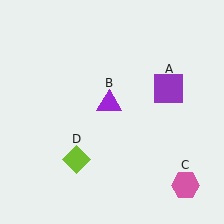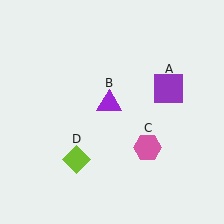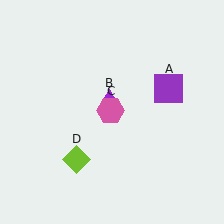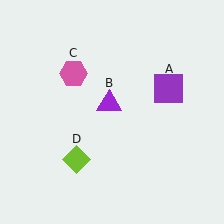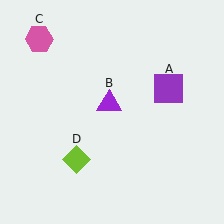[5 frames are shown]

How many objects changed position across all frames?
1 object changed position: pink hexagon (object C).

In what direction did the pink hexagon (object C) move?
The pink hexagon (object C) moved up and to the left.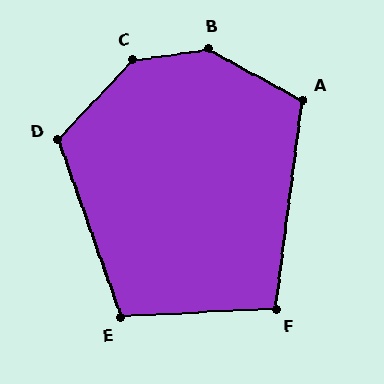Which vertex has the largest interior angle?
B, at approximately 143 degrees.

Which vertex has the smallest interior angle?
F, at approximately 100 degrees.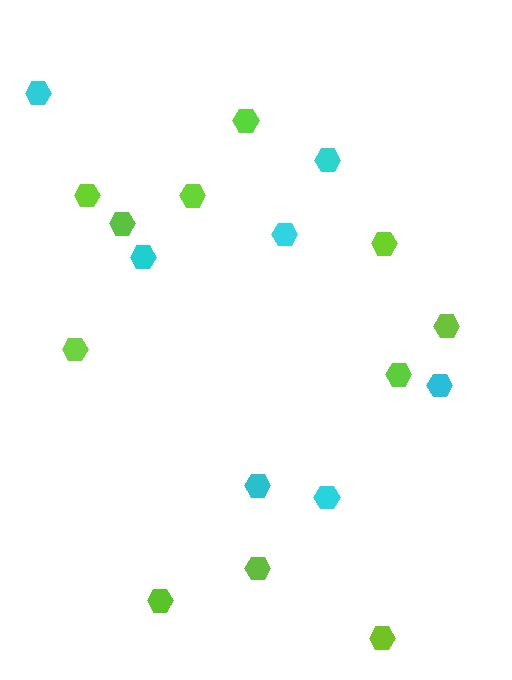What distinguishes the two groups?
There are 2 groups: one group of cyan hexagons (7) and one group of lime hexagons (11).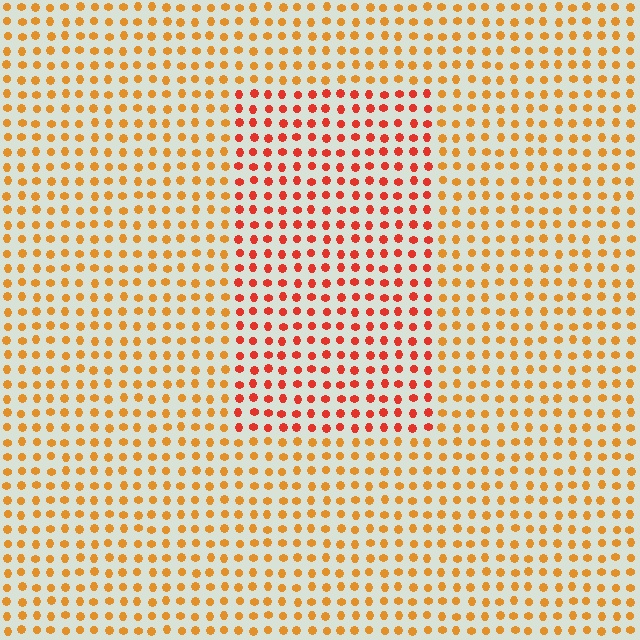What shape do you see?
I see a rectangle.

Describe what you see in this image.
The image is filled with small orange elements in a uniform arrangement. A rectangle-shaped region is visible where the elements are tinted to a slightly different hue, forming a subtle color boundary.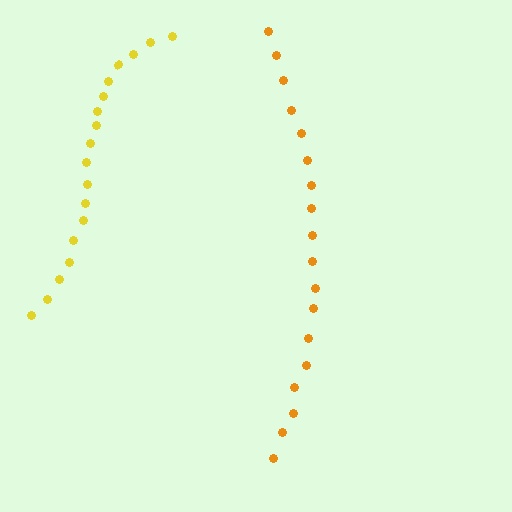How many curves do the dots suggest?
There are 2 distinct paths.